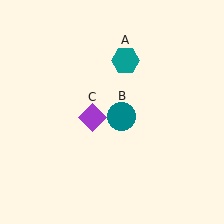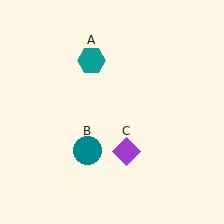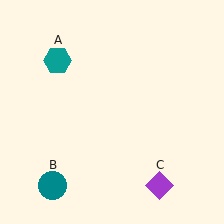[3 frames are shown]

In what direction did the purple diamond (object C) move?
The purple diamond (object C) moved down and to the right.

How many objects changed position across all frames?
3 objects changed position: teal hexagon (object A), teal circle (object B), purple diamond (object C).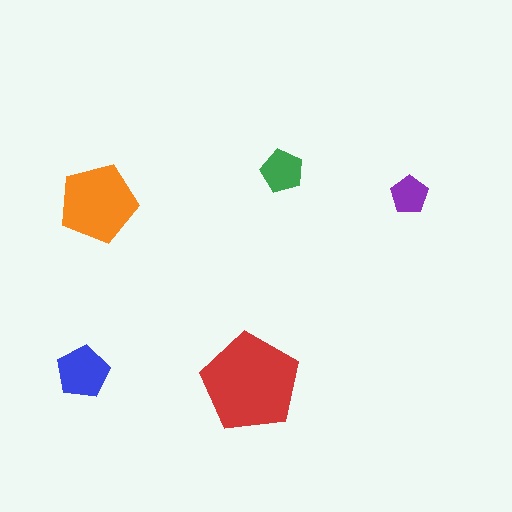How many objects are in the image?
There are 5 objects in the image.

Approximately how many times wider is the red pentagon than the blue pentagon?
About 2 times wider.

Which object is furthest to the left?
The blue pentagon is leftmost.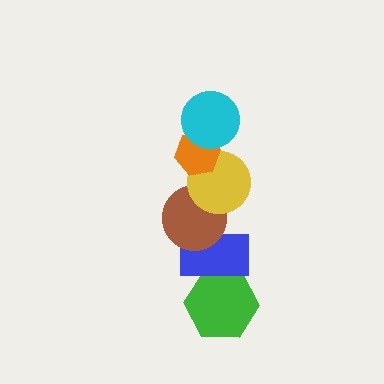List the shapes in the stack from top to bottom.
From top to bottom: the cyan circle, the orange hexagon, the yellow circle, the brown circle, the blue rectangle, the green hexagon.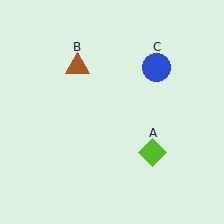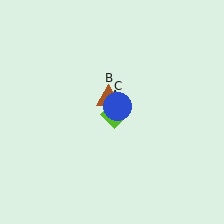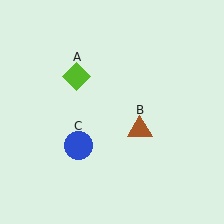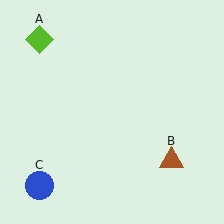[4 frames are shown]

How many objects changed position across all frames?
3 objects changed position: lime diamond (object A), brown triangle (object B), blue circle (object C).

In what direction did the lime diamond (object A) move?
The lime diamond (object A) moved up and to the left.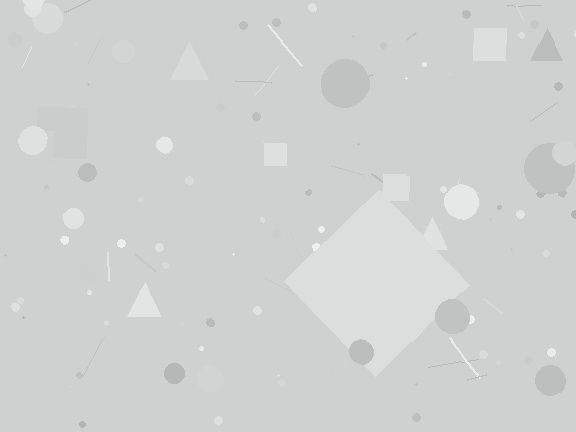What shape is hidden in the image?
A diamond is hidden in the image.